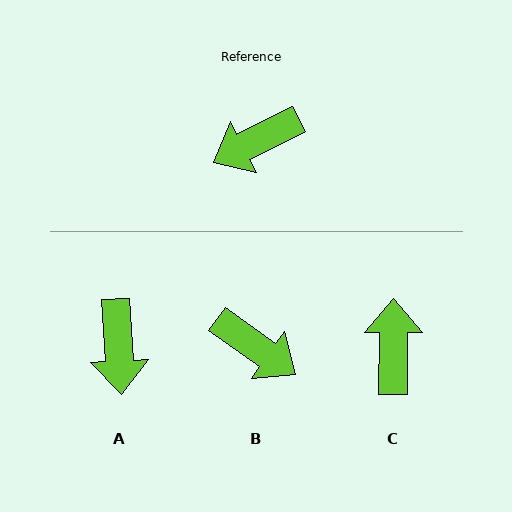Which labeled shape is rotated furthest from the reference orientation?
B, about 118 degrees away.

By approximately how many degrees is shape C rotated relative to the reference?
Approximately 117 degrees clockwise.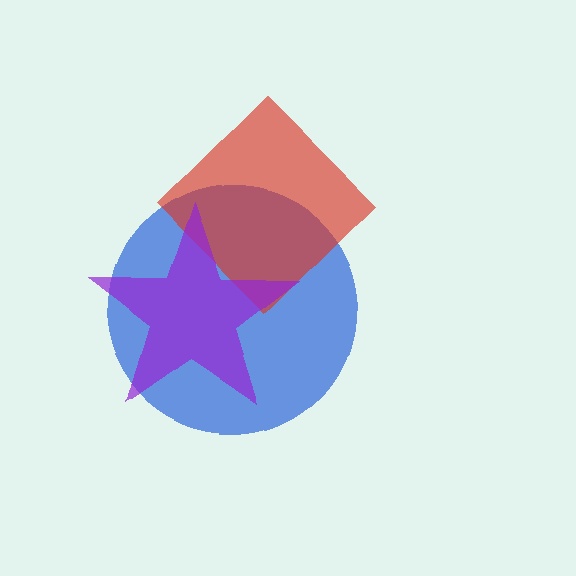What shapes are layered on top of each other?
The layered shapes are: a blue circle, a red diamond, a purple star.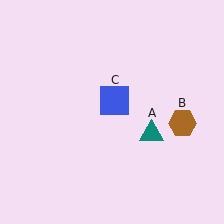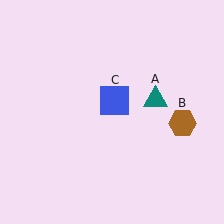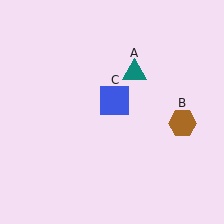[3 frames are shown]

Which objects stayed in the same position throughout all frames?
Brown hexagon (object B) and blue square (object C) remained stationary.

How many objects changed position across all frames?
1 object changed position: teal triangle (object A).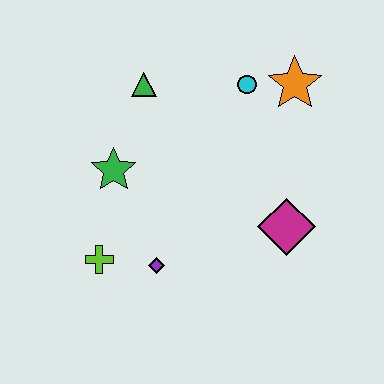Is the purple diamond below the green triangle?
Yes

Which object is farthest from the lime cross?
The orange star is farthest from the lime cross.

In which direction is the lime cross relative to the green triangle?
The lime cross is below the green triangle.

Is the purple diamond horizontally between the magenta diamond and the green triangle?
Yes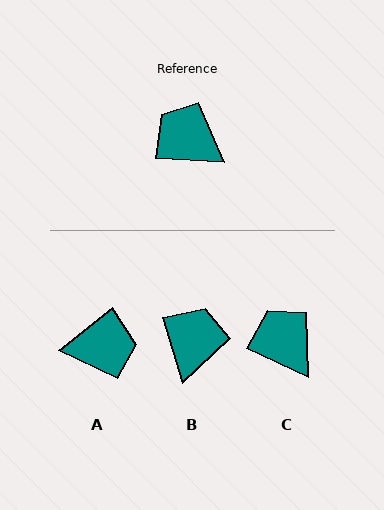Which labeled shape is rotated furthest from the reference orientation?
A, about 139 degrees away.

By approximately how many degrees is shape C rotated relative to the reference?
Approximately 22 degrees clockwise.